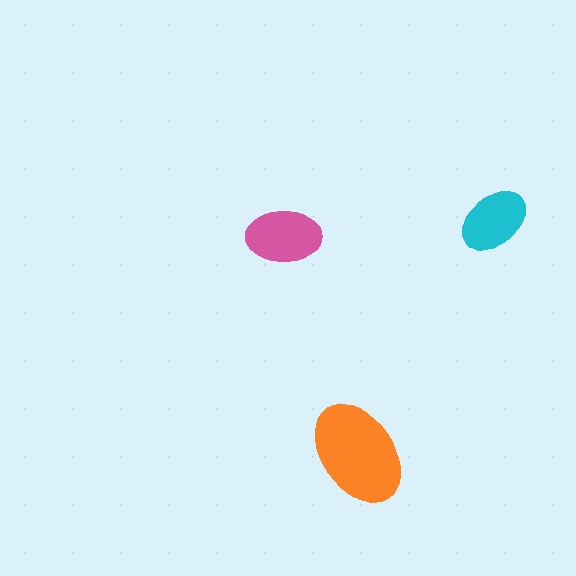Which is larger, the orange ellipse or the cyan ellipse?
The orange one.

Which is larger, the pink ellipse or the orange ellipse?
The orange one.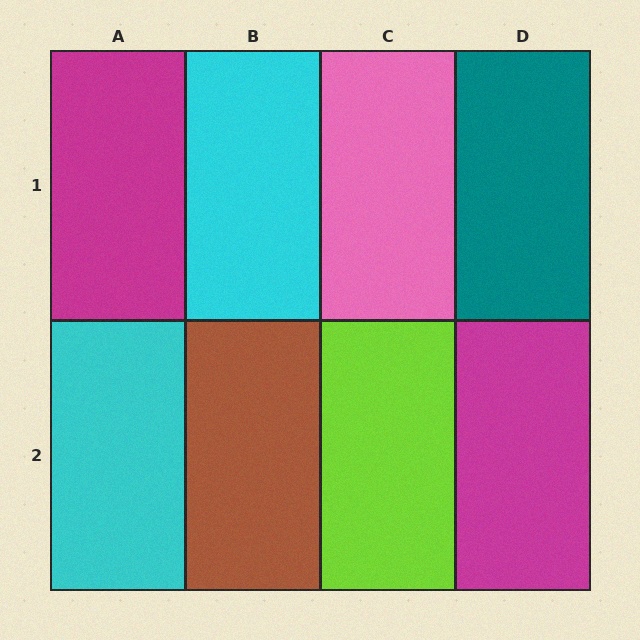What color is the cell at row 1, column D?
Teal.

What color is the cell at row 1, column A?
Magenta.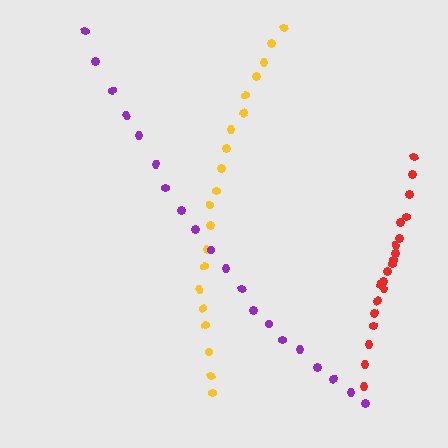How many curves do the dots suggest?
There are 3 distinct paths.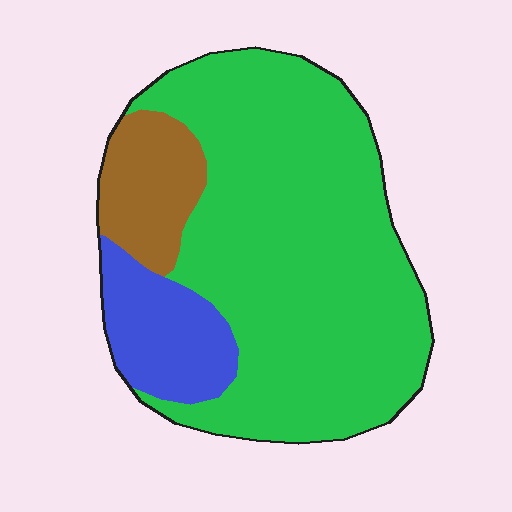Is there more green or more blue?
Green.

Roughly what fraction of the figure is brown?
Brown covers around 15% of the figure.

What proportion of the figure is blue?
Blue takes up about one eighth (1/8) of the figure.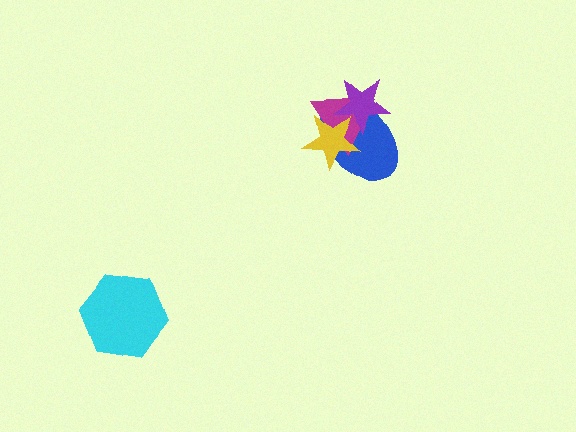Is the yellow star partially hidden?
No, no other shape covers it.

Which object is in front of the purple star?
The yellow star is in front of the purple star.